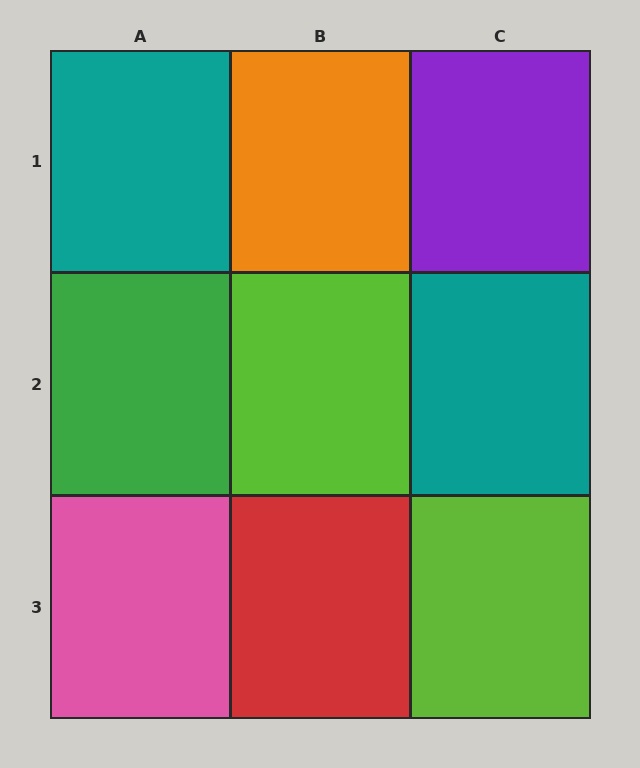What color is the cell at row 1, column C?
Purple.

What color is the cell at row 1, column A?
Teal.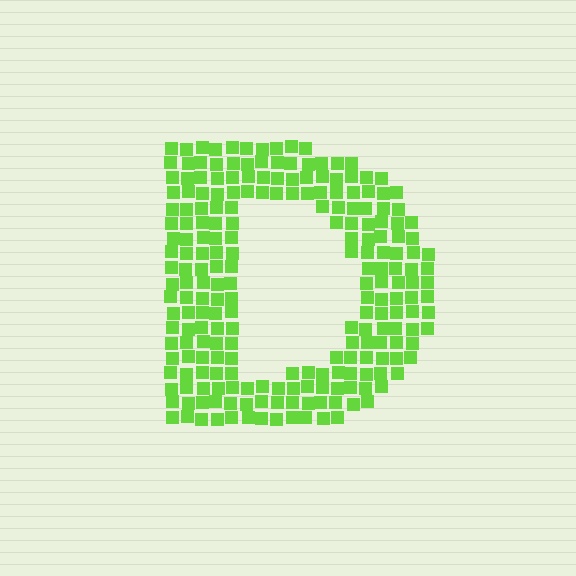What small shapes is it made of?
It is made of small squares.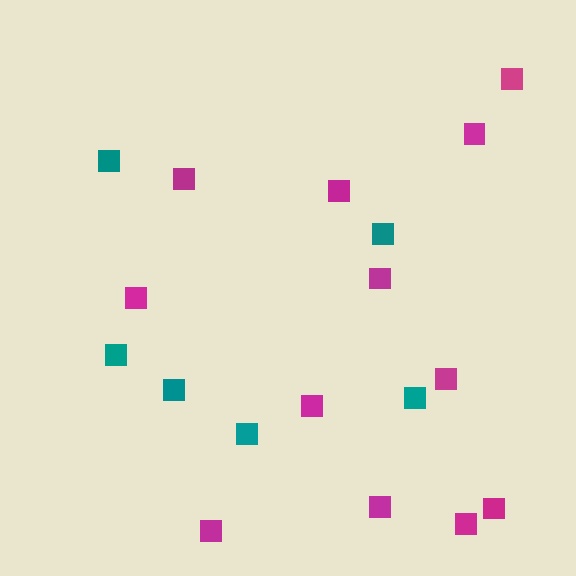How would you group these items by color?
There are 2 groups: one group of teal squares (6) and one group of magenta squares (12).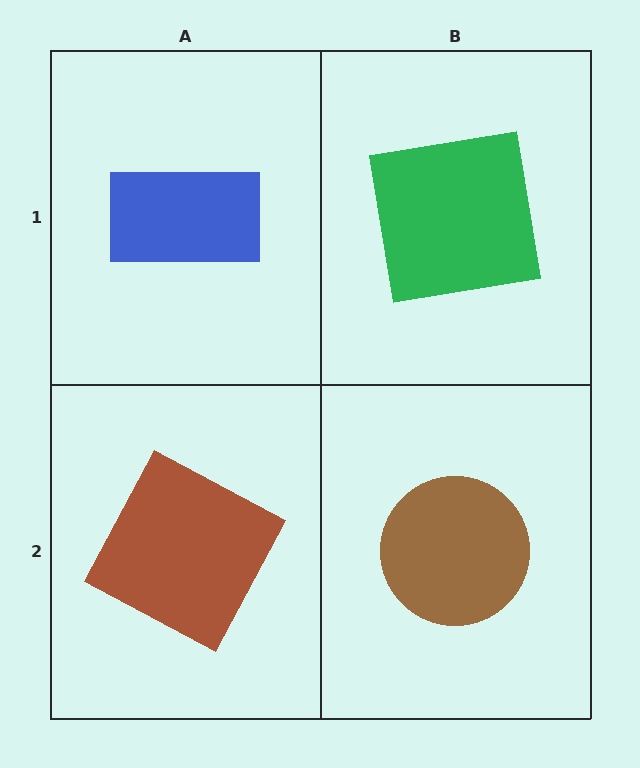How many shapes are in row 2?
2 shapes.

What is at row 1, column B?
A green square.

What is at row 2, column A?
A brown square.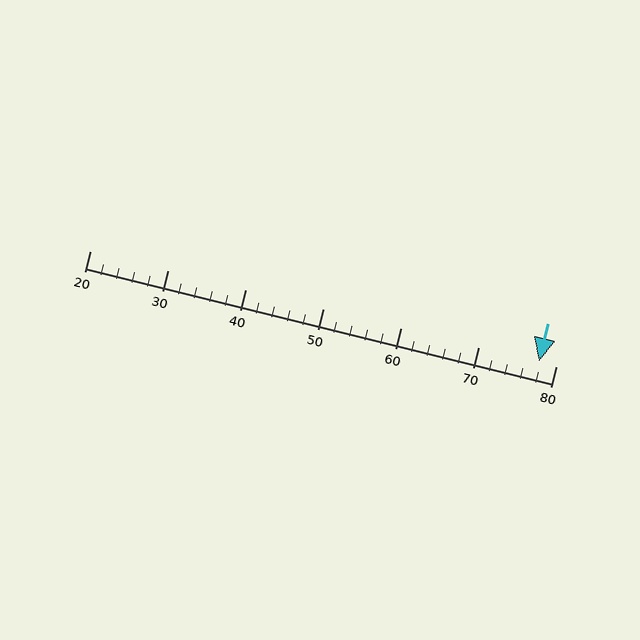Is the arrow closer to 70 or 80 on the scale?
The arrow is closer to 80.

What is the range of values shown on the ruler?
The ruler shows values from 20 to 80.